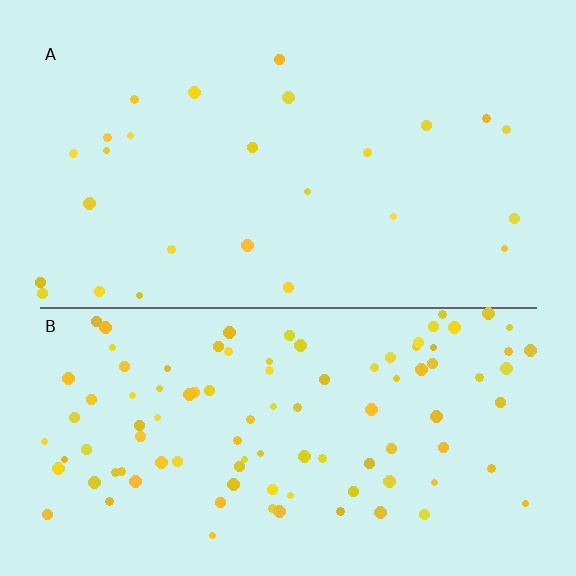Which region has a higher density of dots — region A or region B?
B (the bottom).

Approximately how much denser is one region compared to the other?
Approximately 3.9× — region B over region A.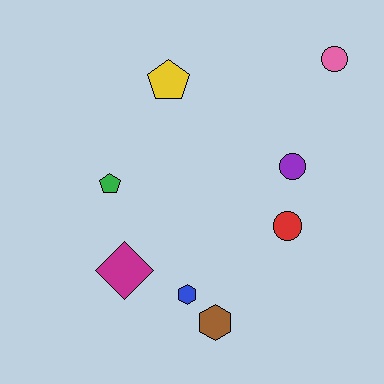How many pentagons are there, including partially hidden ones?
There are 2 pentagons.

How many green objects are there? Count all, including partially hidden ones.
There is 1 green object.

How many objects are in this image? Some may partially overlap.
There are 8 objects.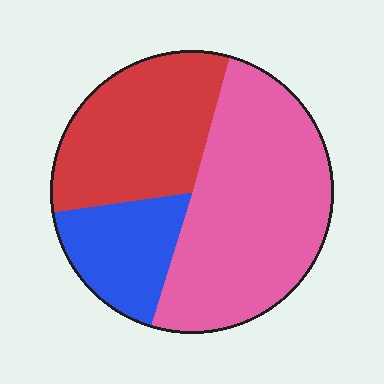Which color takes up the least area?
Blue, at roughly 20%.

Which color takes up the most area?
Pink, at roughly 50%.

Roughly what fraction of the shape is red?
Red takes up about one third (1/3) of the shape.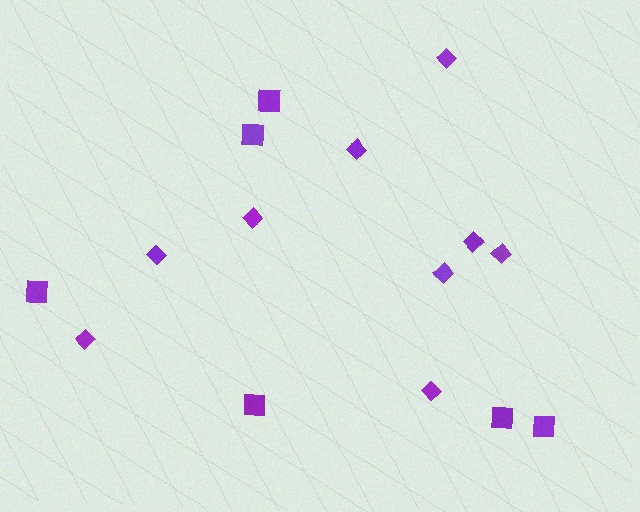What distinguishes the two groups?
There are 2 groups: one group of diamonds (9) and one group of squares (6).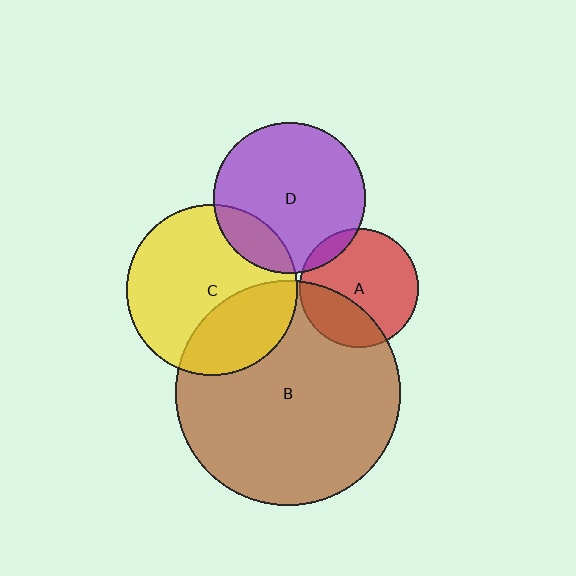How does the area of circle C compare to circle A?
Approximately 2.1 times.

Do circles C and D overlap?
Yes.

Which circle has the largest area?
Circle B (brown).